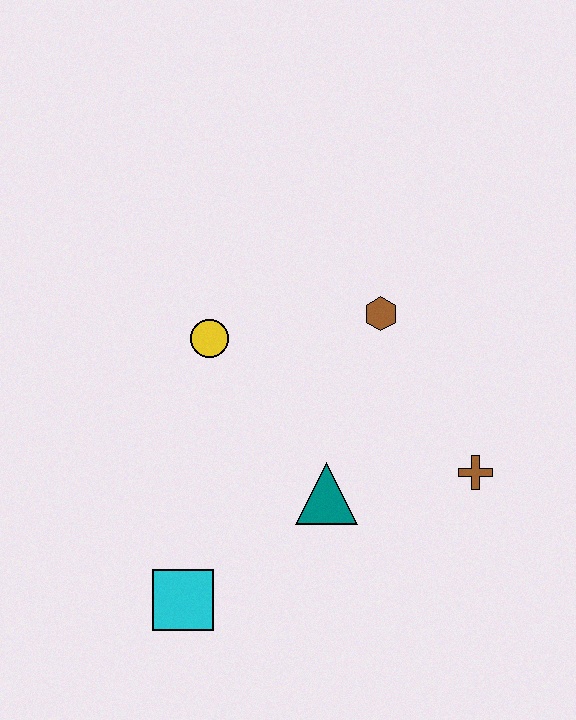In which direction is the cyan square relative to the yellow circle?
The cyan square is below the yellow circle.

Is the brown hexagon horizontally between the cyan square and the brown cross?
Yes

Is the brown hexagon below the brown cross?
No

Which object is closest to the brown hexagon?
The yellow circle is closest to the brown hexagon.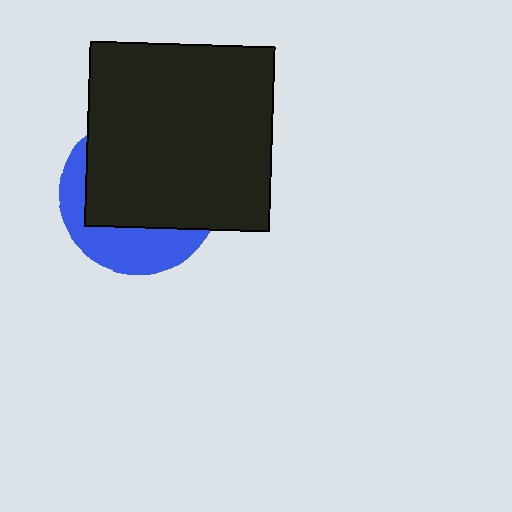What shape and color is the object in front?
The object in front is a black square.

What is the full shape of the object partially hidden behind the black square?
The partially hidden object is a blue circle.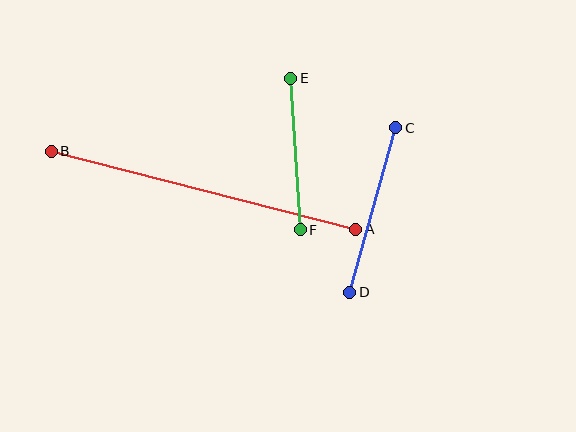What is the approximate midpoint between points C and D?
The midpoint is at approximately (373, 210) pixels.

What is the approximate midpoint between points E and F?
The midpoint is at approximately (295, 154) pixels.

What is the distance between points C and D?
The distance is approximately 171 pixels.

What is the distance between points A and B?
The distance is approximately 314 pixels.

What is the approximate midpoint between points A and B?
The midpoint is at approximately (204, 190) pixels.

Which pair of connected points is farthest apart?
Points A and B are farthest apart.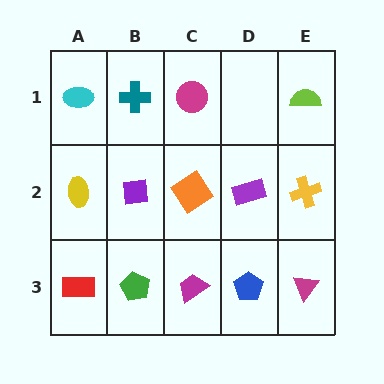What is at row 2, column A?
A yellow ellipse.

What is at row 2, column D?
A purple rectangle.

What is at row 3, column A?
A red rectangle.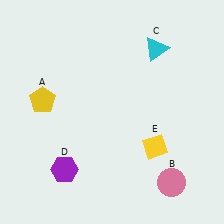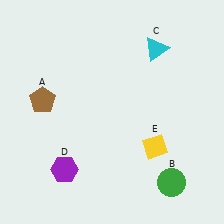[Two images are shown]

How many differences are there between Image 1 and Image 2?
There are 2 differences between the two images.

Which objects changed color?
A changed from yellow to brown. B changed from pink to green.